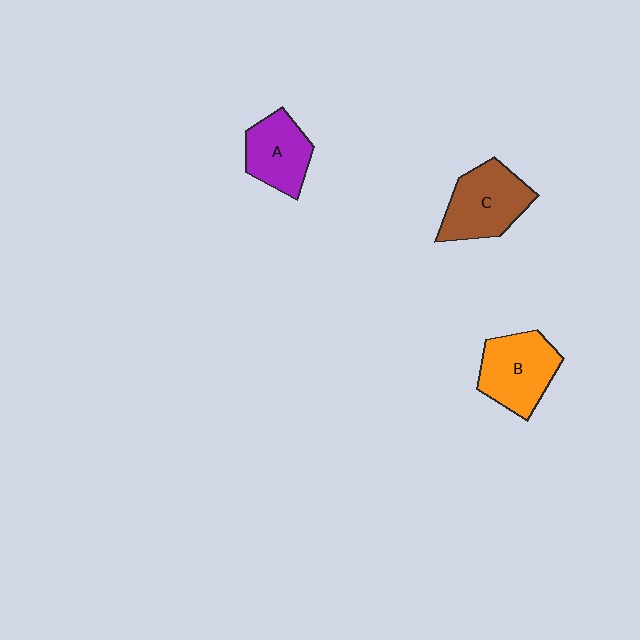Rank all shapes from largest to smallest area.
From largest to smallest: C (brown), B (orange), A (purple).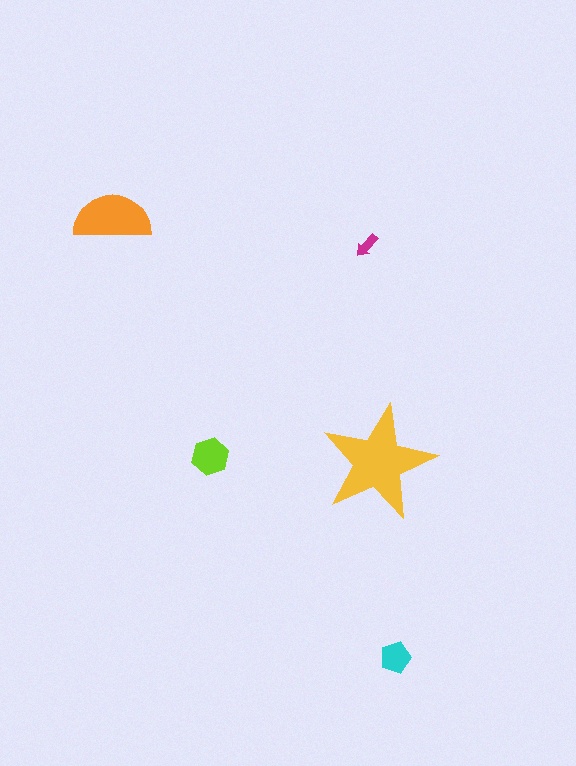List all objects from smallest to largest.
The magenta arrow, the cyan pentagon, the lime hexagon, the orange semicircle, the yellow star.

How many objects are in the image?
There are 5 objects in the image.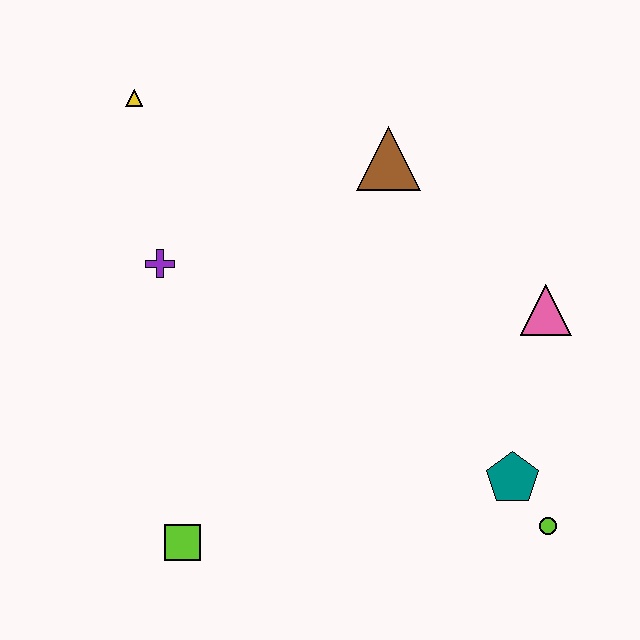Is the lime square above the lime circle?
No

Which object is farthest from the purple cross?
The lime circle is farthest from the purple cross.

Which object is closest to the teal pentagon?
The lime circle is closest to the teal pentagon.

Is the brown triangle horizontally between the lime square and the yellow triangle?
No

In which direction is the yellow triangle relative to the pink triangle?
The yellow triangle is to the left of the pink triangle.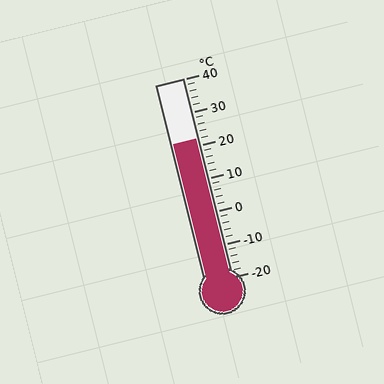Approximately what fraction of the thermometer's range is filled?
The thermometer is filled to approximately 70% of its range.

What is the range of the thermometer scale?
The thermometer scale ranges from -20°C to 40°C.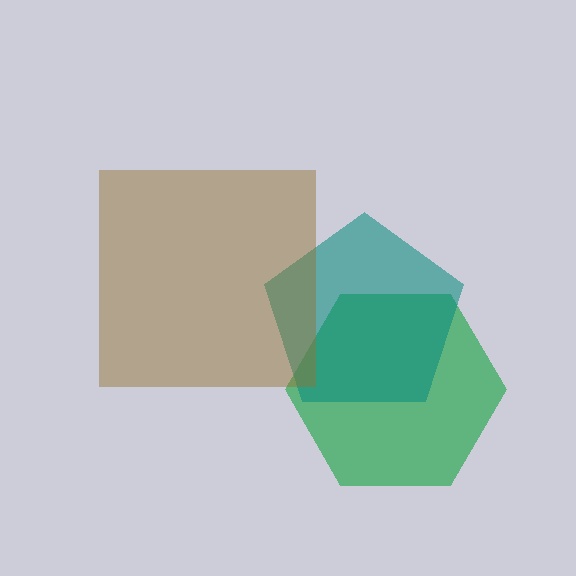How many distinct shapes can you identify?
There are 3 distinct shapes: a green hexagon, a teal pentagon, a brown square.